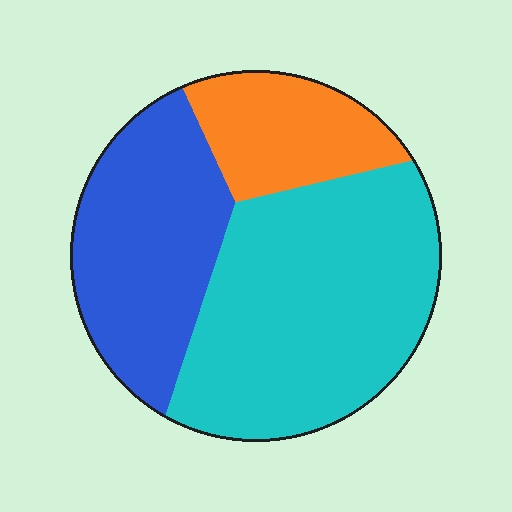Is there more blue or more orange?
Blue.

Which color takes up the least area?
Orange, at roughly 20%.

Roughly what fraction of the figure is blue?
Blue covers roughly 30% of the figure.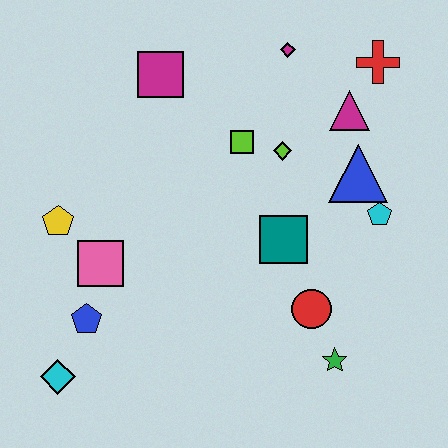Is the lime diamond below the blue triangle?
No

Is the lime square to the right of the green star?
No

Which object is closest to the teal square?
The red circle is closest to the teal square.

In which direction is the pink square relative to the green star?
The pink square is to the left of the green star.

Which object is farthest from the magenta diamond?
The cyan diamond is farthest from the magenta diamond.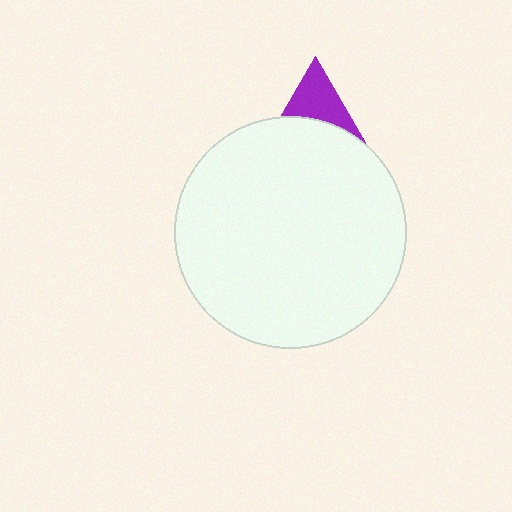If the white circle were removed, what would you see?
You would see the complete purple triangle.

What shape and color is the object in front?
The object in front is a white circle.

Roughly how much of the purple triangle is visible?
A small part of it is visible (roughly 38%).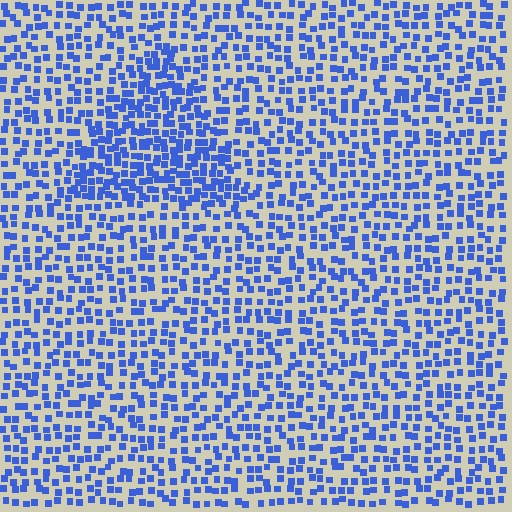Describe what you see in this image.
The image contains small blue elements arranged at two different densities. A triangle-shaped region is visible where the elements are more densely packed than the surrounding area.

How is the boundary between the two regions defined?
The boundary is defined by a change in element density (approximately 1.7x ratio). All elements are the same color, size, and shape.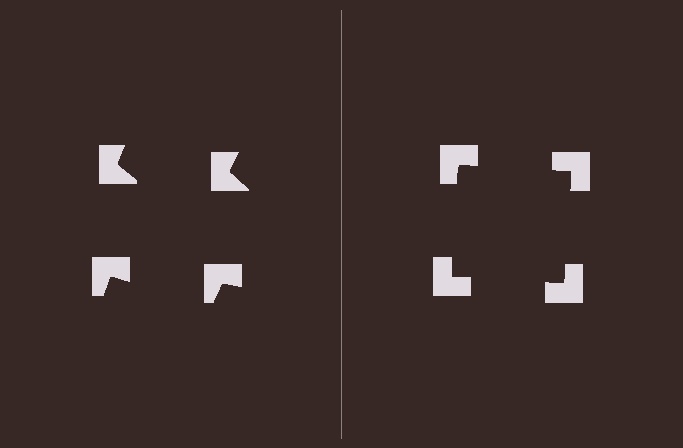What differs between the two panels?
The notched squares are positioned identically on both sides; only the wedge orientations differ. On the right they align to a square; on the left they are misaligned.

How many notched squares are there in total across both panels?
8 — 4 on each side.